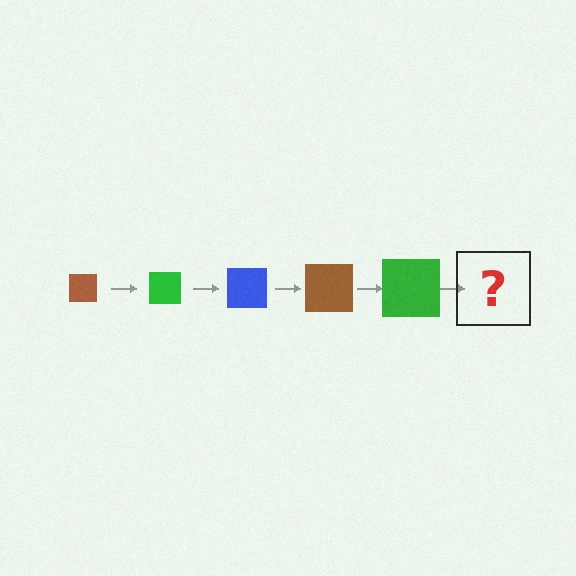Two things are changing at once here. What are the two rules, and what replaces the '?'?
The two rules are that the square grows larger each step and the color cycles through brown, green, and blue. The '?' should be a blue square, larger than the previous one.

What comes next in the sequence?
The next element should be a blue square, larger than the previous one.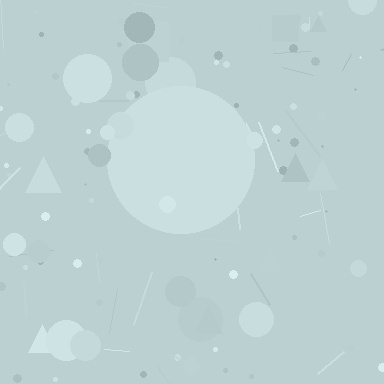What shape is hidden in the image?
A circle is hidden in the image.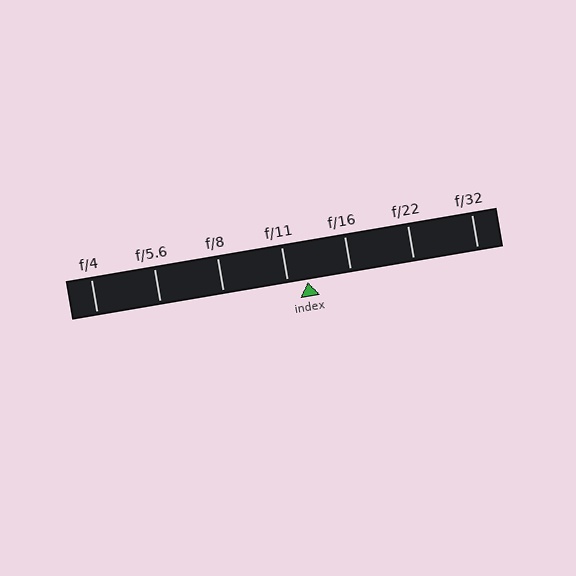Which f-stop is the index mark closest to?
The index mark is closest to f/11.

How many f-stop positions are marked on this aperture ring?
There are 7 f-stop positions marked.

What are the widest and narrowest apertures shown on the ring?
The widest aperture shown is f/4 and the narrowest is f/32.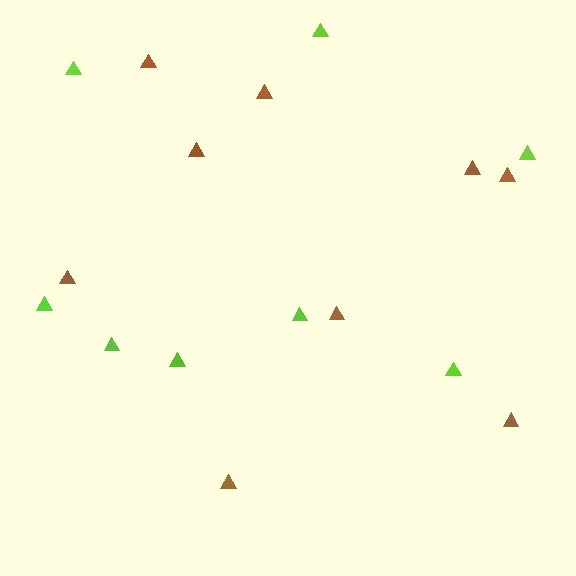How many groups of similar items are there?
There are 2 groups: one group of brown triangles (9) and one group of lime triangles (8).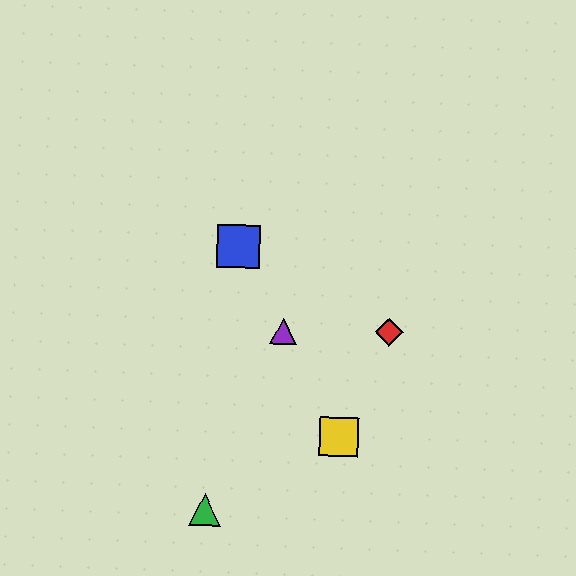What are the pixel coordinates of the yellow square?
The yellow square is at (339, 436).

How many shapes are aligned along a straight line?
3 shapes (the blue square, the yellow square, the purple triangle) are aligned along a straight line.